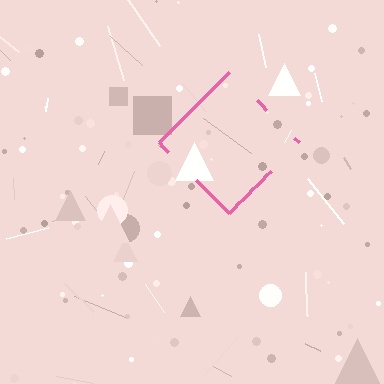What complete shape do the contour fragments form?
The contour fragments form a diamond.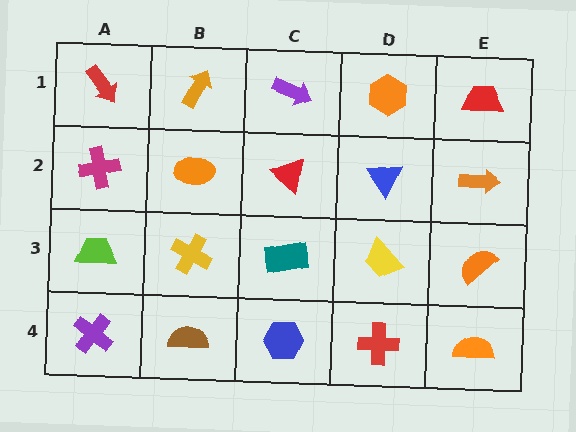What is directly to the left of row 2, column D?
A red triangle.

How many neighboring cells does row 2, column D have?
4.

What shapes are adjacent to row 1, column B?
An orange ellipse (row 2, column B), a red arrow (row 1, column A), a purple arrow (row 1, column C).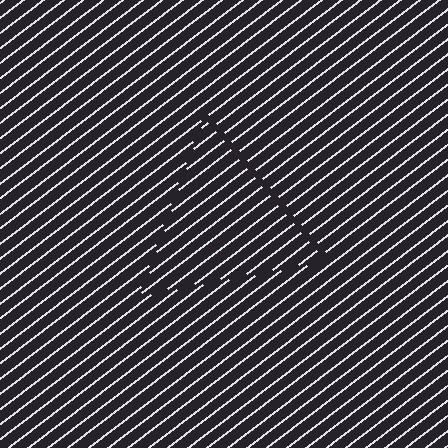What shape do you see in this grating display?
An illusory triangle. The interior of the shape contains the same grating, shifted by half a period — the contour is defined by the phase discontinuity where line-ends from the inner and outer gratings abut.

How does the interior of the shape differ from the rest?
The interior of the shape contains the same grating, shifted by half a period — the contour is defined by the phase discontinuity where line-ends from the inner and outer gratings abut.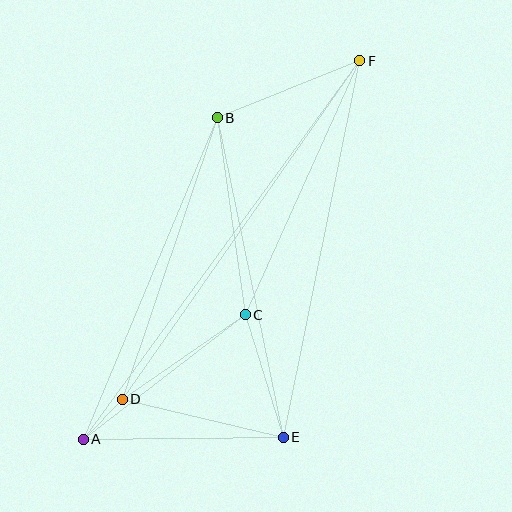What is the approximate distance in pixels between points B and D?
The distance between B and D is approximately 297 pixels.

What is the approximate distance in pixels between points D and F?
The distance between D and F is approximately 413 pixels.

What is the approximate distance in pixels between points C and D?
The distance between C and D is approximately 149 pixels.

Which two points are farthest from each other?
Points A and F are farthest from each other.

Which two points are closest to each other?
Points A and D are closest to each other.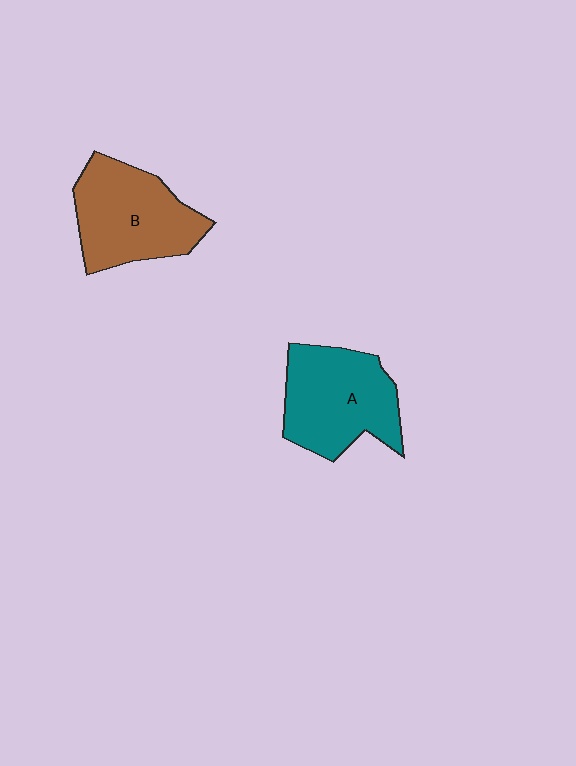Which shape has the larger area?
Shape A (teal).